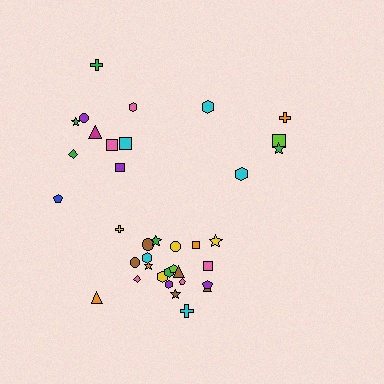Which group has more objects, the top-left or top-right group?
The top-left group.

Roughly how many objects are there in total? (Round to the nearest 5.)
Roughly 35 objects in total.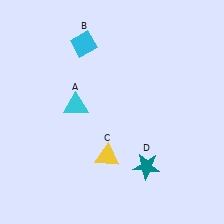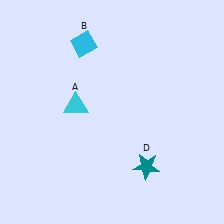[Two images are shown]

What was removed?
The yellow triangle (C) was removed in Image 2.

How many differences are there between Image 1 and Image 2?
There is 1 difference between the two images.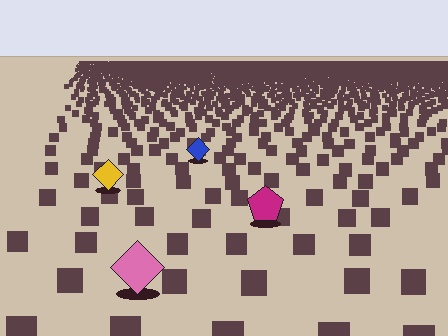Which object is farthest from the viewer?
The blue diamond is farthest from the viewer. It appears smaller and the ground texture around it is denser.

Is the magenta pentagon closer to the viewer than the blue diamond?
Yes. The magenta pentagon is closer — you can tell from the texture gradient: the ground texture is coarser near it.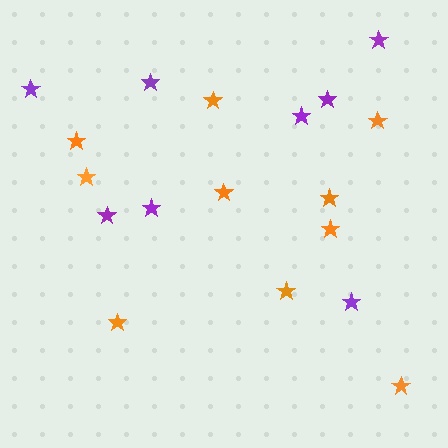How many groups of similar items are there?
There are 2 groups: one group of orange stars (10) and one group of purple stars (8).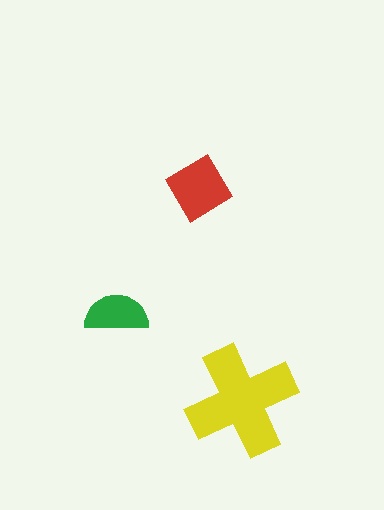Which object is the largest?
The yellow cross.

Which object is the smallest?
The green semicircle.